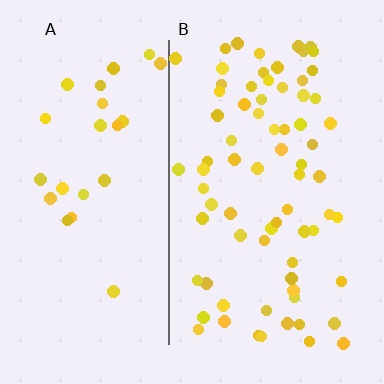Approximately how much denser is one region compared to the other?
Approximately 2.9× — region B over region A.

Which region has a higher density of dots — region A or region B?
B (the right).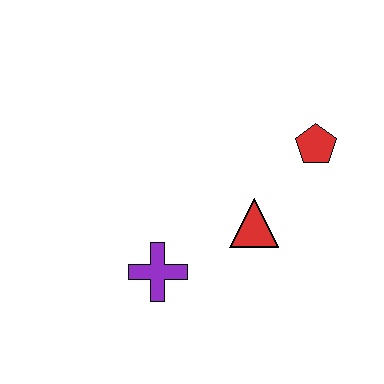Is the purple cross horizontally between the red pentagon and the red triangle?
No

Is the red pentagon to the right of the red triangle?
Yes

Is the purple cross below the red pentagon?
Yes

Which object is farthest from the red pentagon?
The purple cross is farthest from the red pentagon.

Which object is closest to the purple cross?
The red triangle is closest to the purple cross.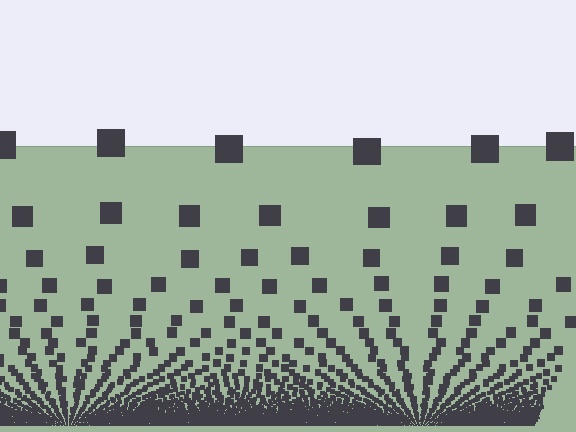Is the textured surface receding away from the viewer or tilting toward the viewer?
The surface appears to tilt toward the viewer. Texture elements get larger and sparser toward the top.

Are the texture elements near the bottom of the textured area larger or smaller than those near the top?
Smaller. The gradient is inverted — elements near the bottom are smaller and denser.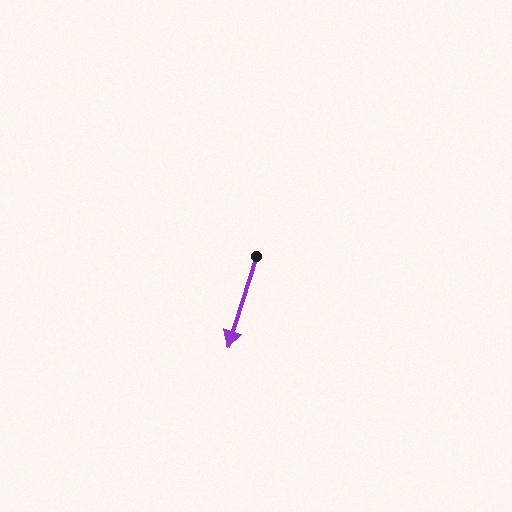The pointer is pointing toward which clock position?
Roughly 7 o'clock.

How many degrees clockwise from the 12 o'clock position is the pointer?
Approximately 197 degrees.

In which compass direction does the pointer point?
South.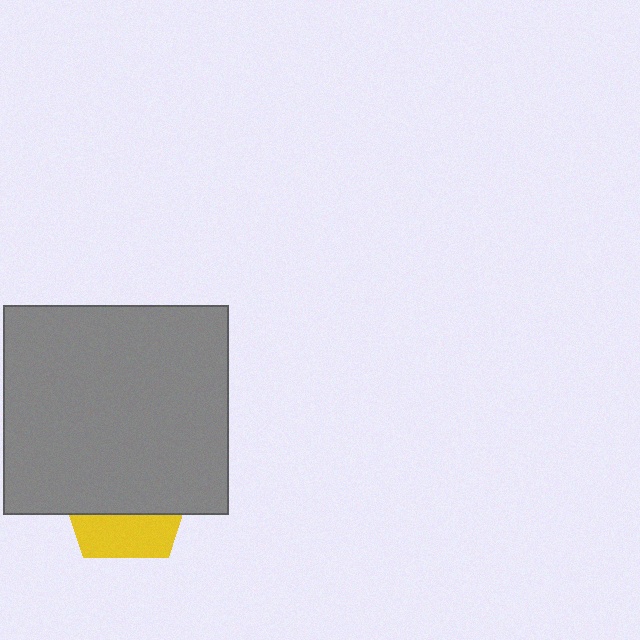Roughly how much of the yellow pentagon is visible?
A small part of it is visible (roughly 33%).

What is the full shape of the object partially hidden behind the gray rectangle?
The partially hidden object is a yellow pentagon.